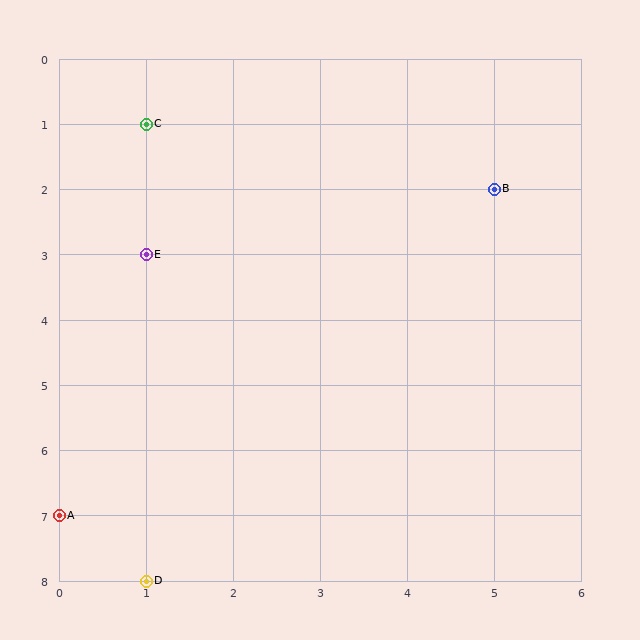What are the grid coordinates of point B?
Point B is at grid coordinates (5, 2).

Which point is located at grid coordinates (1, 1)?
Point C is at (1, 1).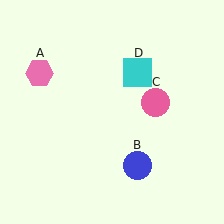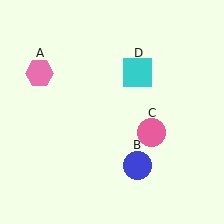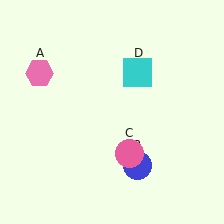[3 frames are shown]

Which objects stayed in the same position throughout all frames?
Pink hexagon (object A) and blue circle (object B) and cyan square (object D) remained stationary.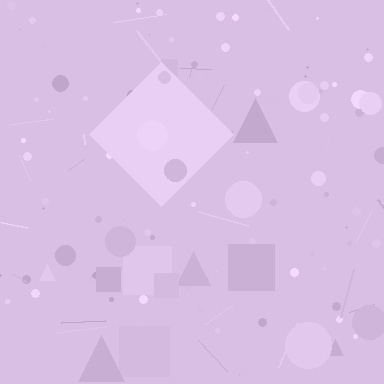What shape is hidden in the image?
A diamond is hidden in the image.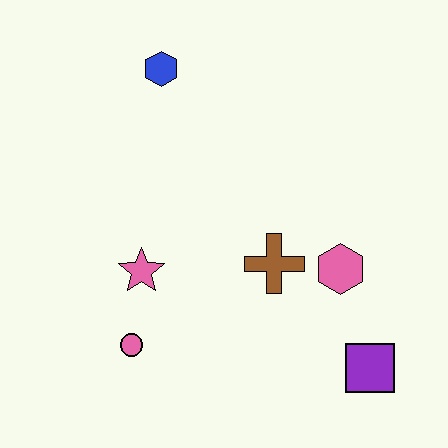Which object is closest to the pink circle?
The pink star is closest to the pink circle.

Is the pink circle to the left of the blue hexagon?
Yes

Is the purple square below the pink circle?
Yes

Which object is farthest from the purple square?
The blue hexagon is farthest from the purple square.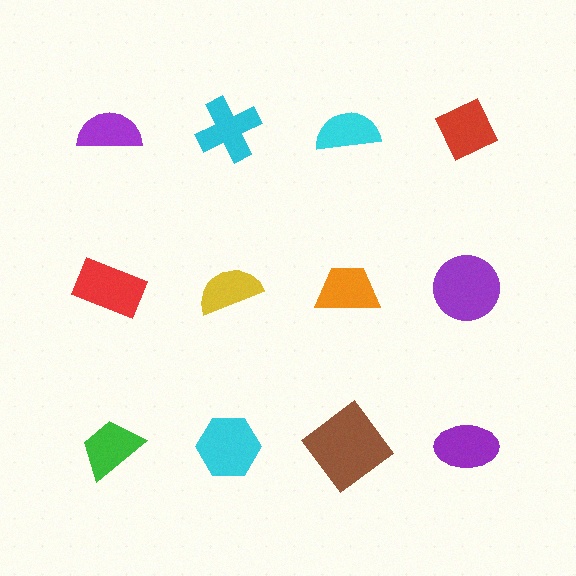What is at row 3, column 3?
A brown diamond.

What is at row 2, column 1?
A red rectangle.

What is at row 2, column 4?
A purple circle.